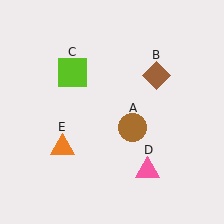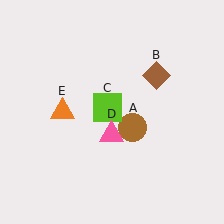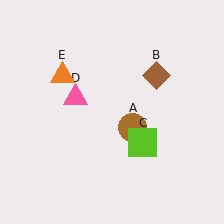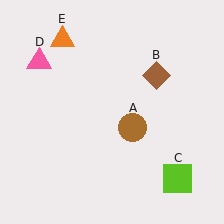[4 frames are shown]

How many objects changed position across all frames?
3 objects changed position: lime square (object C), pink triangle (object D), orange triangle (object E).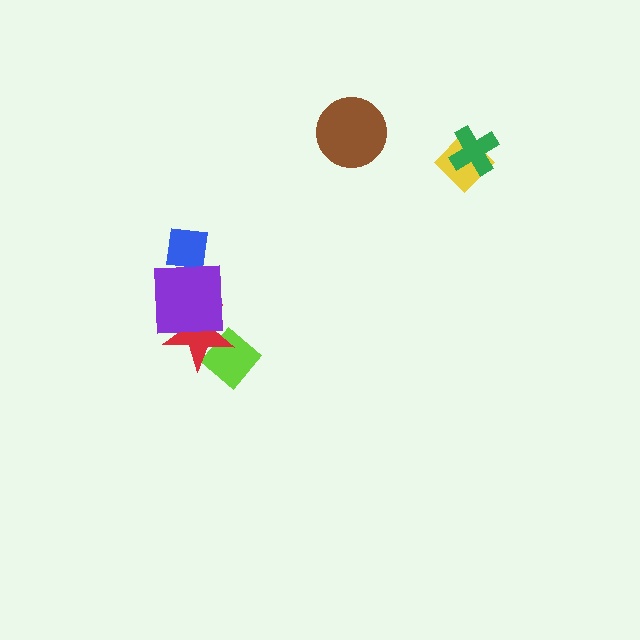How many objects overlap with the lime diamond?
1 object overlaps with the lime diamond.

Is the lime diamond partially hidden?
Yes, it is partially covered by another shape.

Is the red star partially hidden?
Yes, it is partially covered by another shape.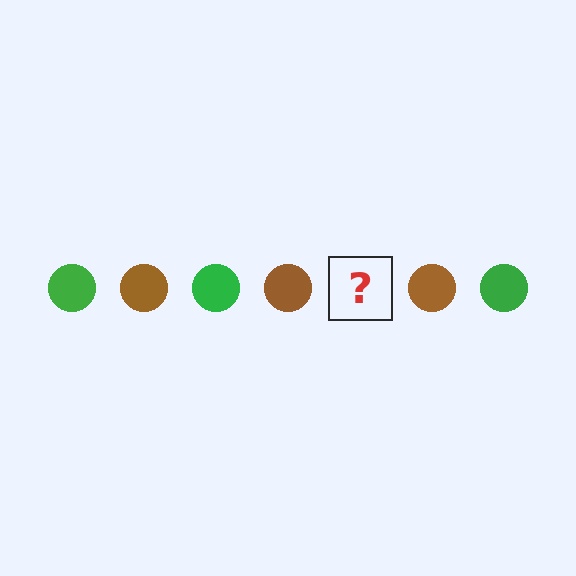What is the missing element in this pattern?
The missing element is a green circle.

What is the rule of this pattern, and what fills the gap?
The rule is that the pattern cycles through green, brown circles. The gap should be filled with a green circle.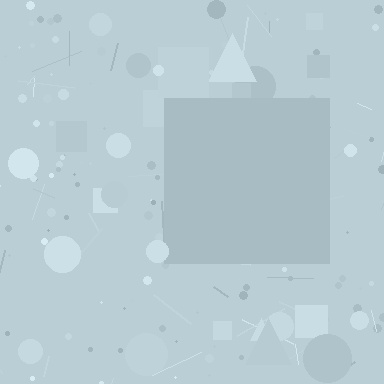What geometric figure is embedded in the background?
A square is embedded in the background.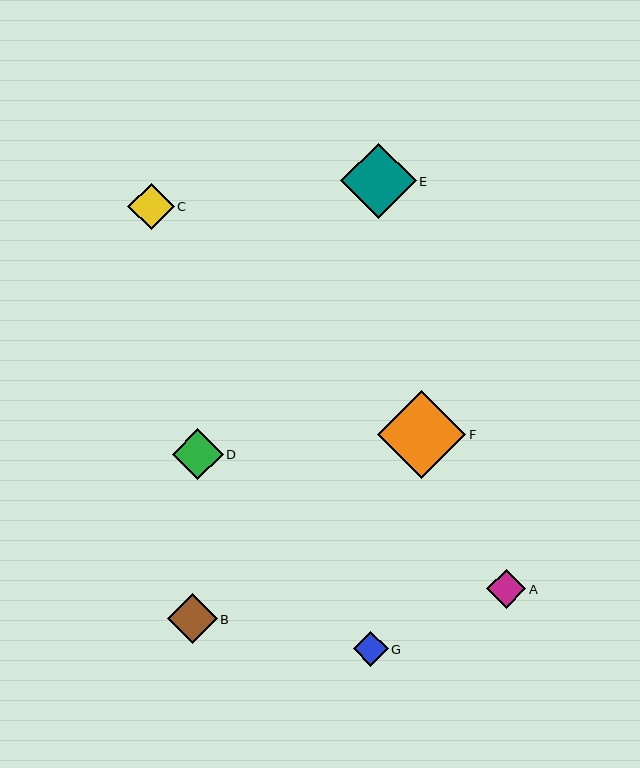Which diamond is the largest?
Diamond F is the largest with a size of approximately 88 pixels.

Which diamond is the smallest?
Diamond G is the smallest with a size of approximately 35 pixels.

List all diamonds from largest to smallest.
From largest to smallest: F, E, D, B, C, A, G.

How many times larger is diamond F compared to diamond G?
Diamond F is approximately 2.5 times the size of diamond G.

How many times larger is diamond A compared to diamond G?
Diamond A is approximately 1.1 times the size of diamond G.